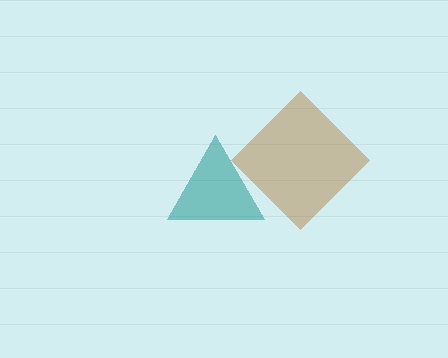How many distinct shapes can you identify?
There are 2 distinct shapes: a brown diamond, a teal triangle.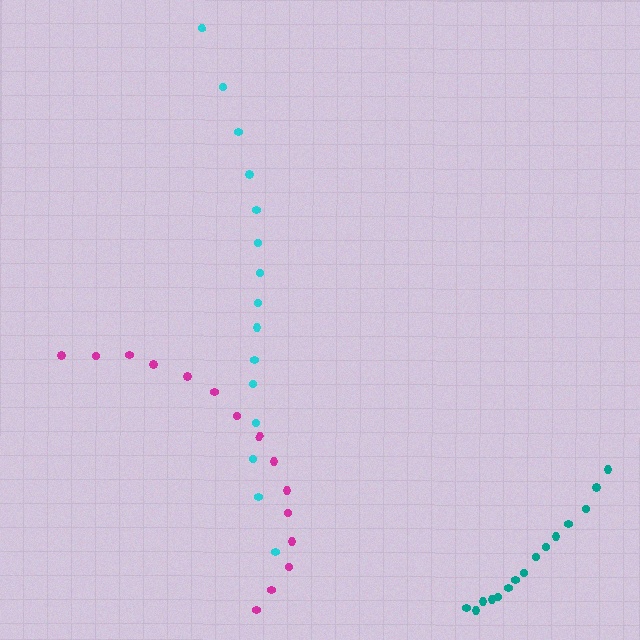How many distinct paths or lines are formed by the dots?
There are 3 distinct paths.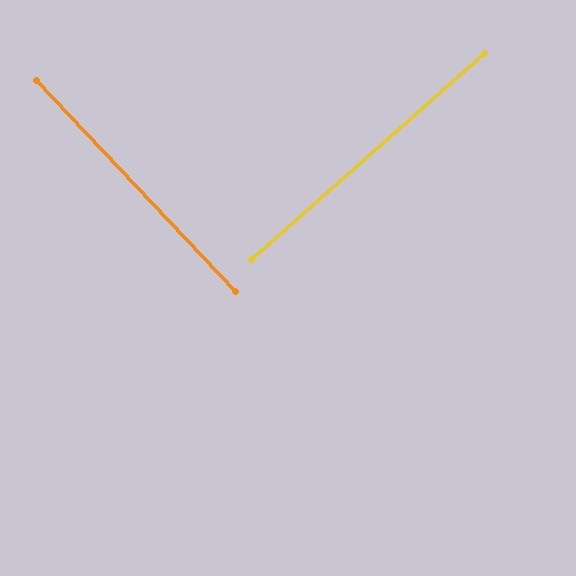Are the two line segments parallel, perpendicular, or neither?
Perpendicular — they meet at approximately 88°.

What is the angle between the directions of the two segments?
Approximately 88 degrees.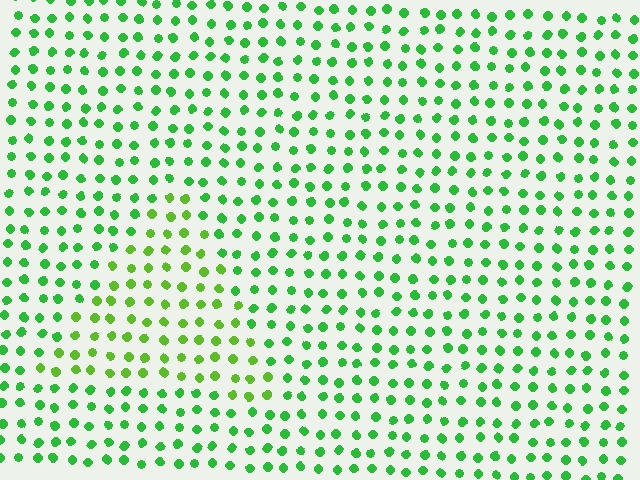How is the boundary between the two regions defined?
The boundary is defined purely by a slight shift in hue (about 27 degrees). Spacing, size, and orientation are identical on both sides.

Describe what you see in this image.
The image is filled with small green elements in a uniform arrangement. A triangle-shaped region is visible where the elements are tinted to a slightly different hue, forming a subtle color boundary.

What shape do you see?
I see a triangle.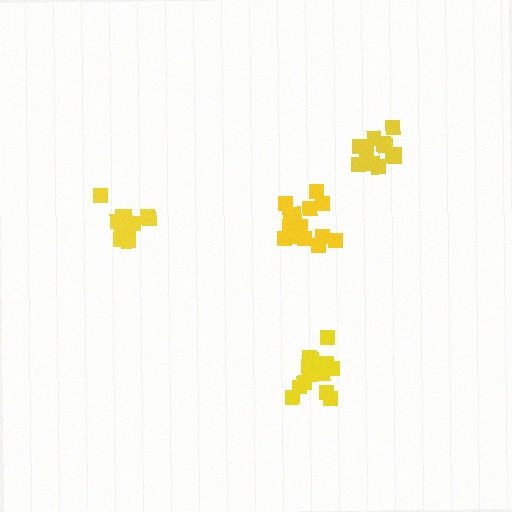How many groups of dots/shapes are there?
There are 4 groups.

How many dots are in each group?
Group 1: 15 dots, Group 2: 11 dots, Group 3: 15 dots, Group 4: 12 dots (53 total).